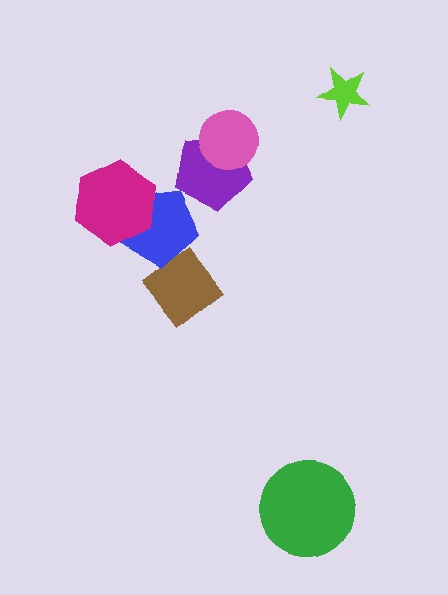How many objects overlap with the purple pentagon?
1 object overlaps with the purple pentagon.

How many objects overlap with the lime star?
0 objects overlap with the lime star.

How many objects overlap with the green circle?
0 objects overlap with the green circle.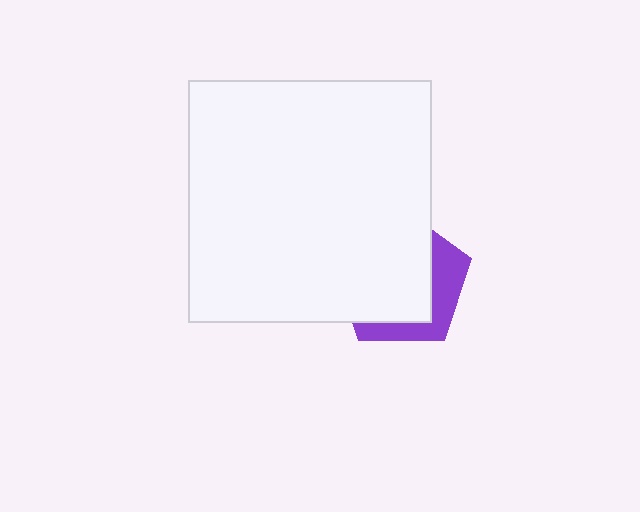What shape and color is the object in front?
The object in front is a white square.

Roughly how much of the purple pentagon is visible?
A small part of it is visible (roughly 32%).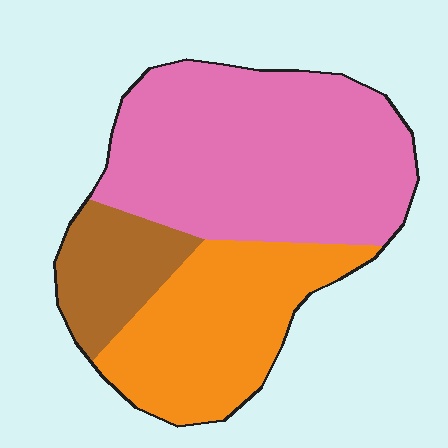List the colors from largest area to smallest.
From largest to smallest: pink, orange, brown.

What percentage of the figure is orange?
Orange covers 32% of the figure.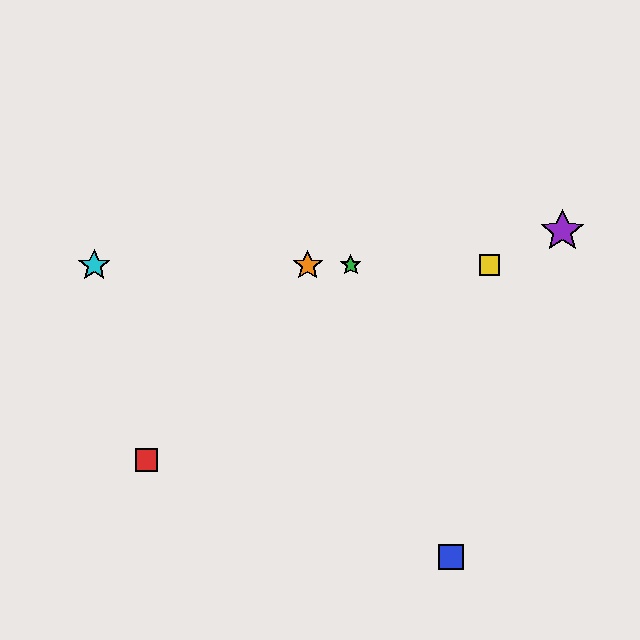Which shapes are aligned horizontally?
The green star, the yellow square, the orange star, the cyan star are aligned horizontally.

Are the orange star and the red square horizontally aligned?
No, the orange star is at y≈265 and the red square is at y≈460.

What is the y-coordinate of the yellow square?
The yellow square is at y≈265.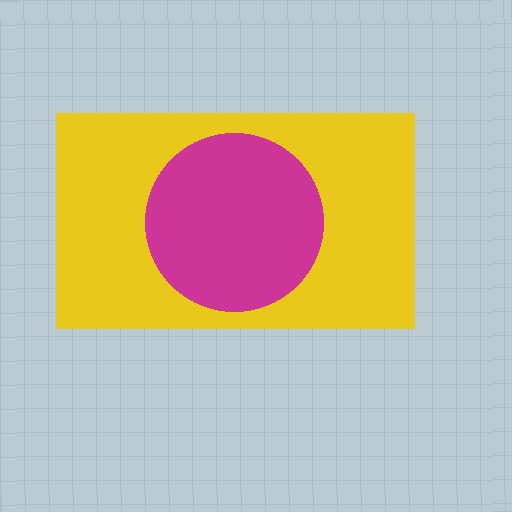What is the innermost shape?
The magenta circle.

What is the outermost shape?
The yellow rectangle.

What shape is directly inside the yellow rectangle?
The magenta circle.